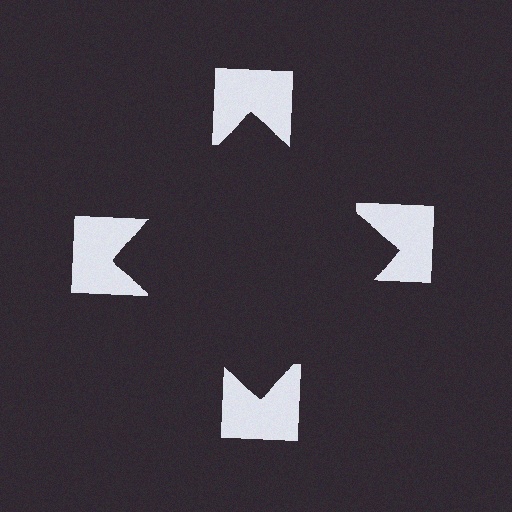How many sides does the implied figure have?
4 sides.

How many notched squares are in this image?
There are 4 — one at each vertex of the illusory square.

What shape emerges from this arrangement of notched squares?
An illusory square — its edges are inferred from the aligned wedge cuts in the notched squares, not physically drawn.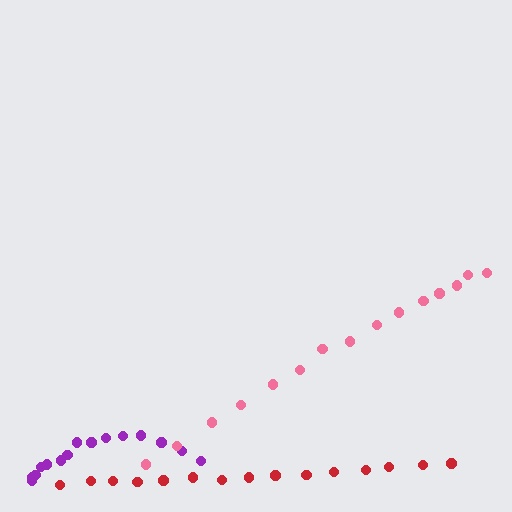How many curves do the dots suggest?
There are 3 distinct paths.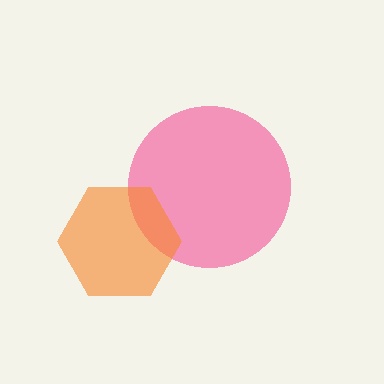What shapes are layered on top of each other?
The layered shapes are: a pink circle, an orange hexagon.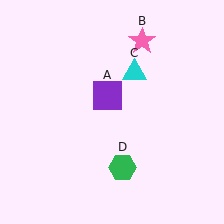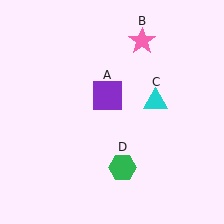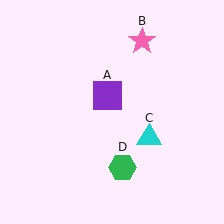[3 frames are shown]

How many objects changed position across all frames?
1 object changed position: cyan triangle (object C).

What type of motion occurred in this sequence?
The cyan triangle (object C) rotated clockwise around the center of the scene.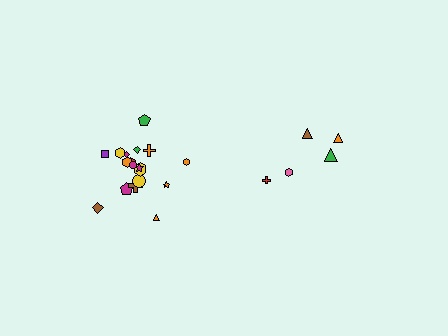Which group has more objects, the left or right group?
The left group.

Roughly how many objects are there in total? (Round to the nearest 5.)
Roughly 25 objects in total.